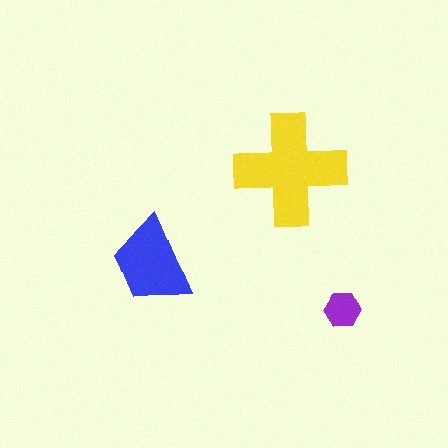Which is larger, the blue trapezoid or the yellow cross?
The yellow cross.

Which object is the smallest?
The purple hexagon.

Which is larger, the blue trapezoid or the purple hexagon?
The blue trapezoid.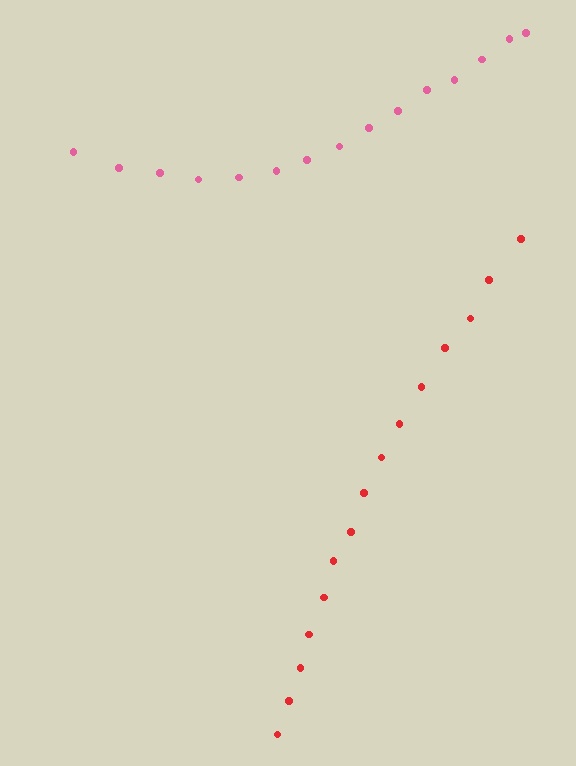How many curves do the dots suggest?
There are 2 distinct paths.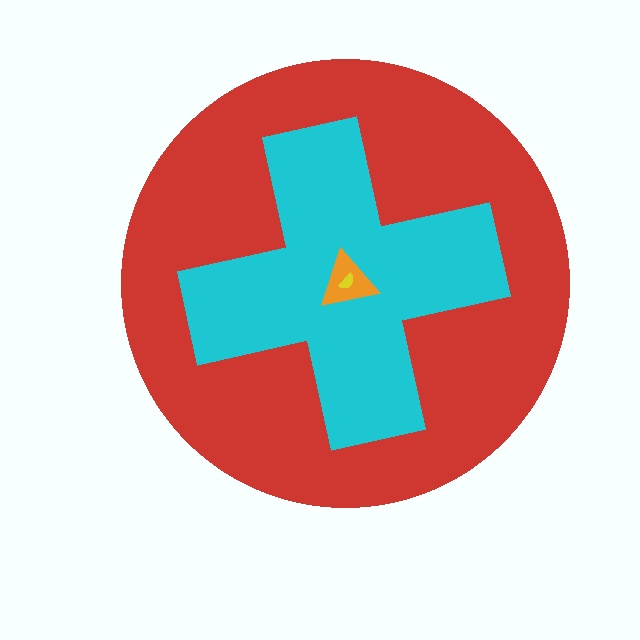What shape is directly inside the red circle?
The cyan cross.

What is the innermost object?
The yellow semicircle.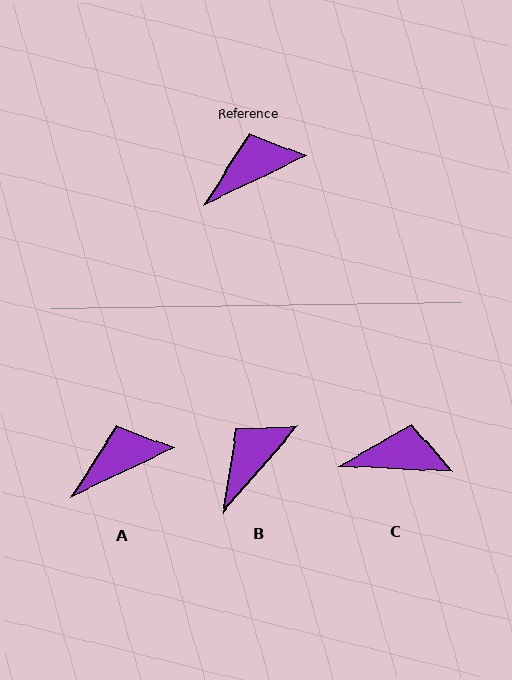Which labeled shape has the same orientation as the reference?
A.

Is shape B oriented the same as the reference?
No, it is off by about 24 degrees.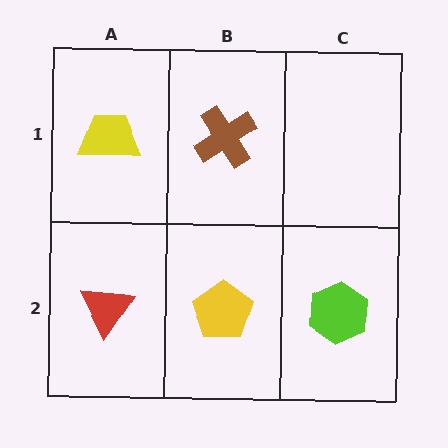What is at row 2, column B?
A yellow pentagon.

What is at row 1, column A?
A yellow trapezoid.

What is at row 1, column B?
A brown cross.